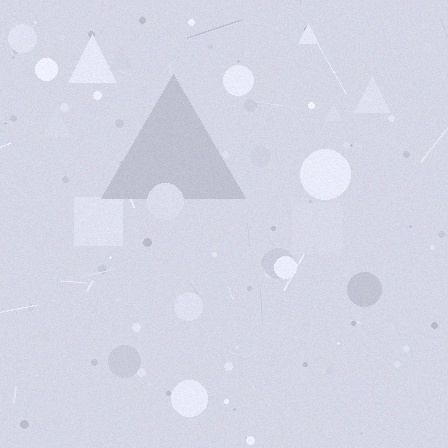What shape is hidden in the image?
A triangle is hidden in the image.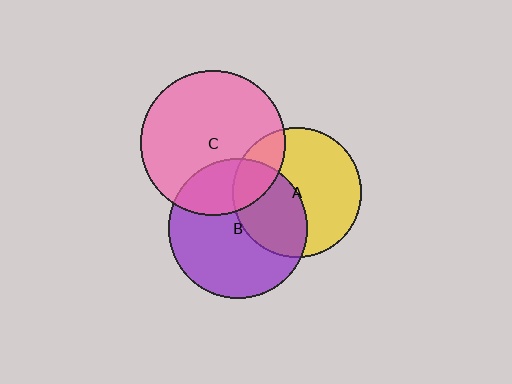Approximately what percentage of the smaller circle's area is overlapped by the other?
Approximately 40%.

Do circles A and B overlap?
Yes.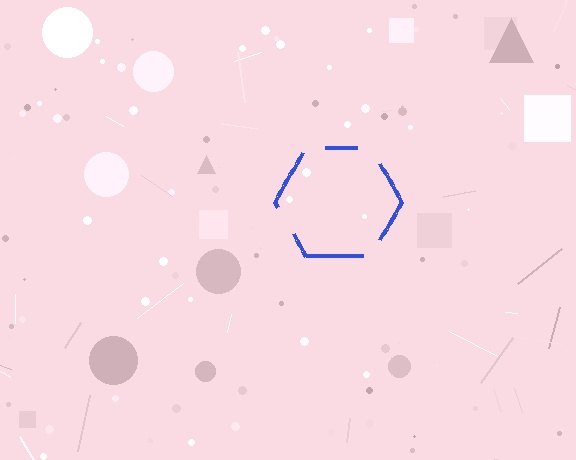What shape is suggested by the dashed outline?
The dashed outline suggests a hexagon.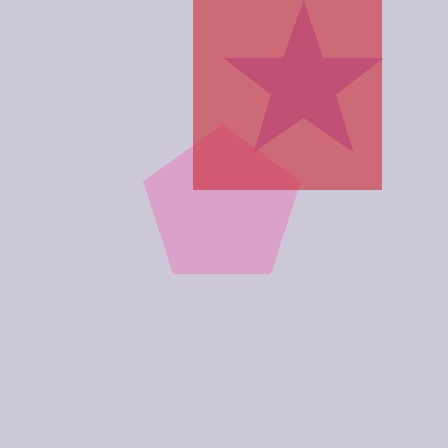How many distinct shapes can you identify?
There are 3 distinct shapes: a pink pentagon, a purple star, a red square.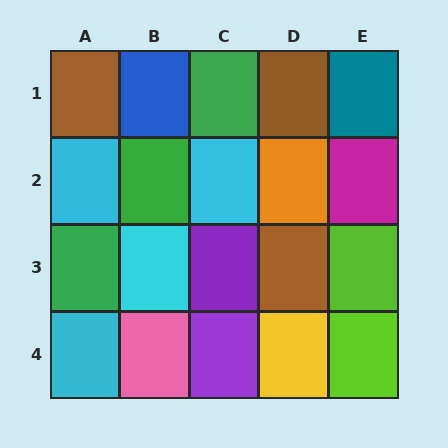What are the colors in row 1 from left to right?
Brown, blue, green, brown, teal.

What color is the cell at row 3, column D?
Brown.